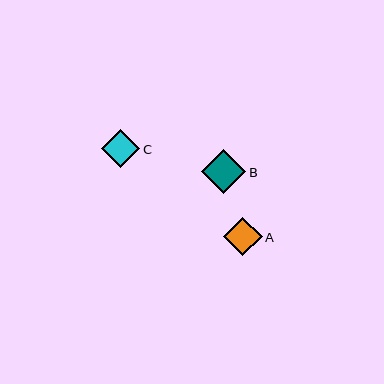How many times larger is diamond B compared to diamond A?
Diamond B is approximately 1.1 times the size of diamond A.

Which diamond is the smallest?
Diamond C is the smallest with a size of approximately 38 pixels.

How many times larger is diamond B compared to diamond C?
Diamond B is approximately 1.2 times the size of diamond C.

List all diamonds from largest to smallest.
From largest to smallest: B, A, C.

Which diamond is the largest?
Diamond B is the largest with a size of approximately 44 pixels.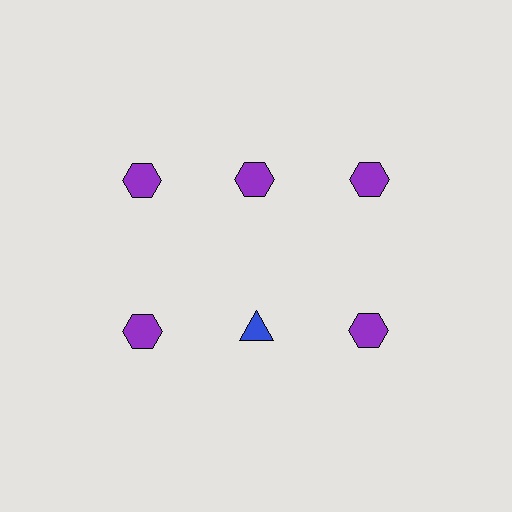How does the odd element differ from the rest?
It differs in both color (blue instead of purple) and shape (triangle instead of hexagon).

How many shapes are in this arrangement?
There are 6 shapes arranged in a grid pattern.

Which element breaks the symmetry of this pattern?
The blue triangle in the second row, second from left column breaks the symmetry. All other shapes are purple hexagons.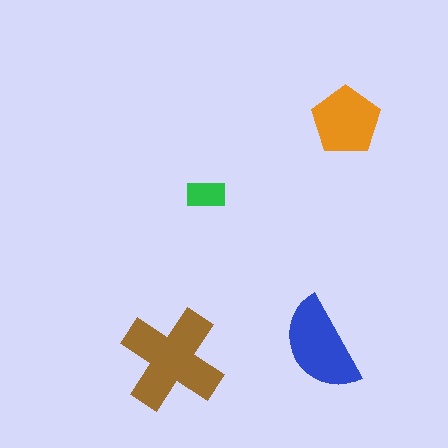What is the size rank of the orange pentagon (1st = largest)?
3rd.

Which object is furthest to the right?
The orange pentagon is rightmost.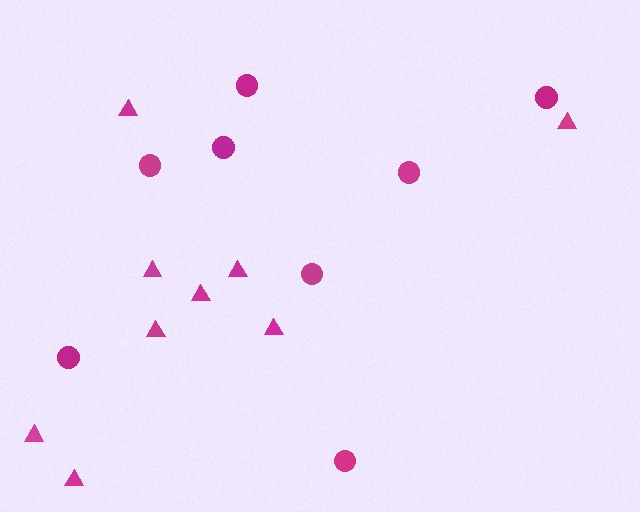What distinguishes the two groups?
There are 2 groups: one group of triangles (9) and one group of circles (8).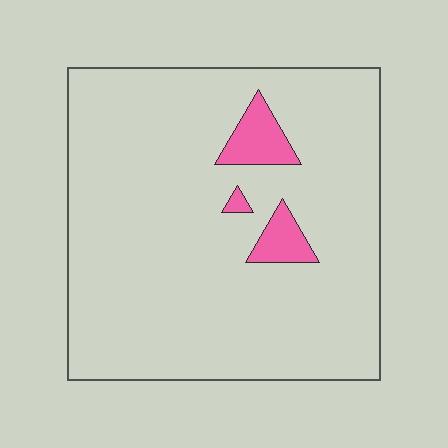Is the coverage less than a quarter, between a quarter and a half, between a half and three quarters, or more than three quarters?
Less than a quarter.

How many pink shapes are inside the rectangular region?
3.